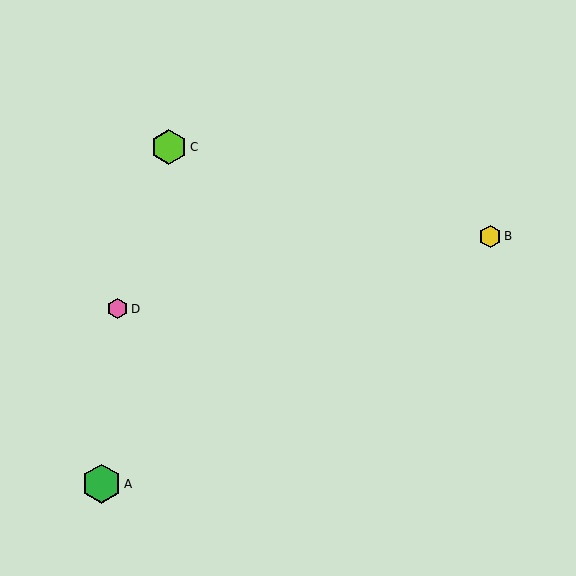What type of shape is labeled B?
Shape B is a yellow hexagon.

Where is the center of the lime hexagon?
The center of the lime hexagon is at (169, 147).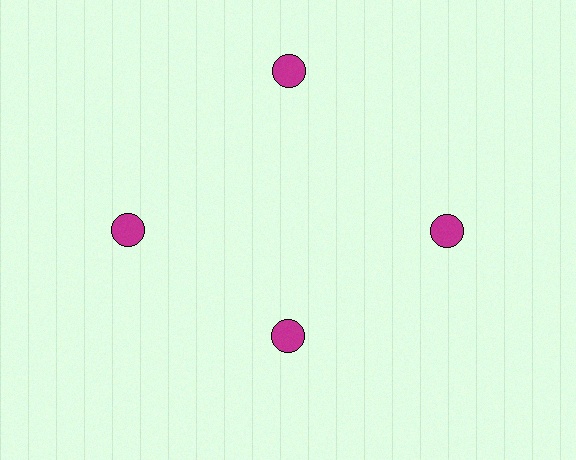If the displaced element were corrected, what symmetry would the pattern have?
It would have 4-fold rotational symmetry — the pattern would map onto itself every 90 degrees.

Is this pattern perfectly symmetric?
No. The 4 magenta circles are arranged in a ring, but one element near the 6 o'clock position is pulled inward toward the center, breaking the 4-fold rotational symmetry.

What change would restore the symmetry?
The symmetry would be restored by moving it outward, back onto the ring so that all 4 circles sit at equal angles and equal distance from the center.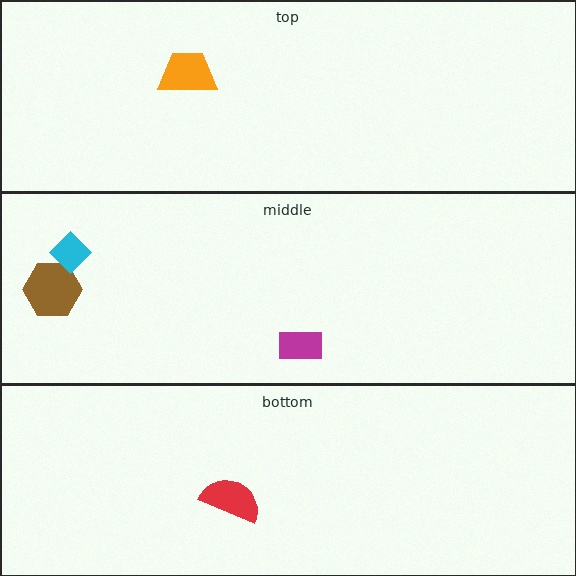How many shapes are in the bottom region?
1.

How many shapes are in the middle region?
3.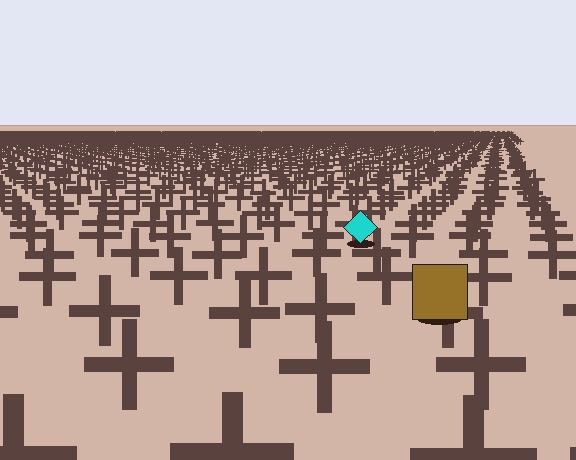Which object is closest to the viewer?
The brown square is closest. The texture marks near it are larger and more spread out.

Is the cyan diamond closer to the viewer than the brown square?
No. The brown square is closer — you can tell from the texture gradient: the ground texture is coarser near it.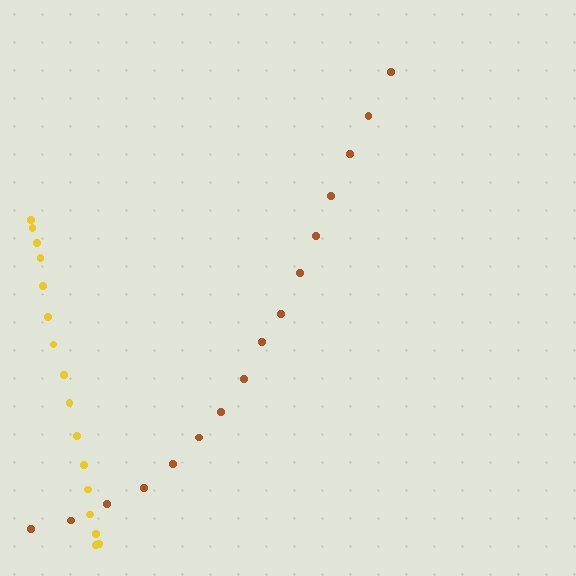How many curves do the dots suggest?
There are 2 distinct paths.